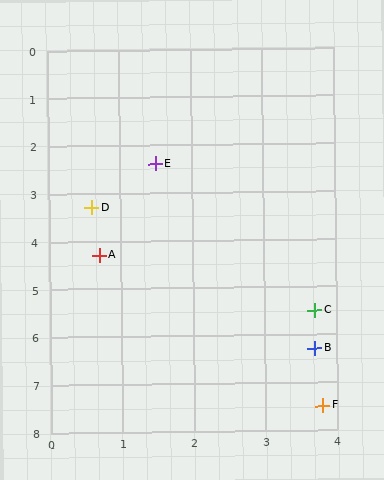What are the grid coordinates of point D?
Point D is at approximately (0.6, 3.3).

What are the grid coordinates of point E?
Point E is at approximately (1.5, 2.4).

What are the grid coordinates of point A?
Point A is at approximately (0.7, 4.3).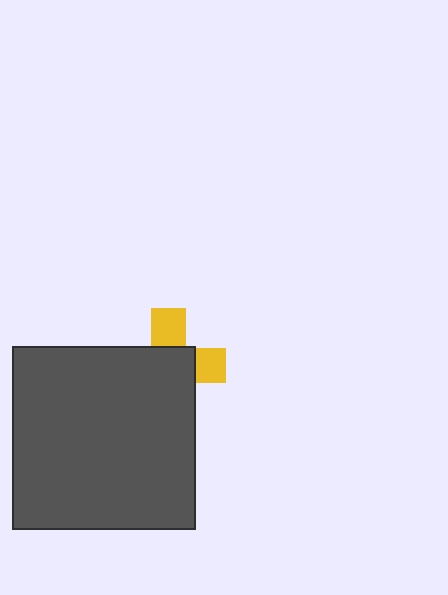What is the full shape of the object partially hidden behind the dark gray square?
The partially hidden object is a yellow cross.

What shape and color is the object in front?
The object in front is a dark gray square.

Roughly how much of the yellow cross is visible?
A small part of it is visible (roughly 35%).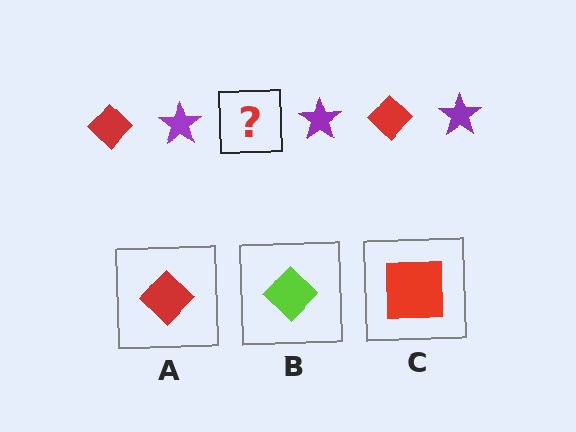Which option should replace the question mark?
Option A.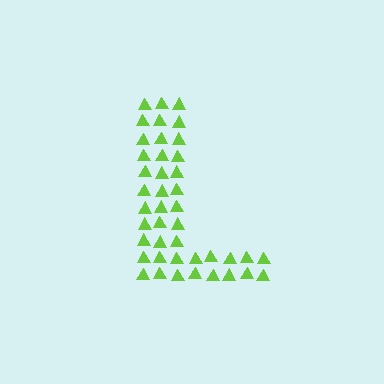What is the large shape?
The large shape is the letter L.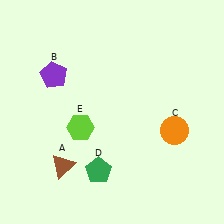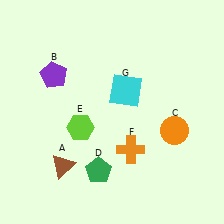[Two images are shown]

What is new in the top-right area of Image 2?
A cyan square (G) was added in the top-right area of Image 2.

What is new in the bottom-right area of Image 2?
An orange cross (F) was added in the bottom-right area of Image 2.